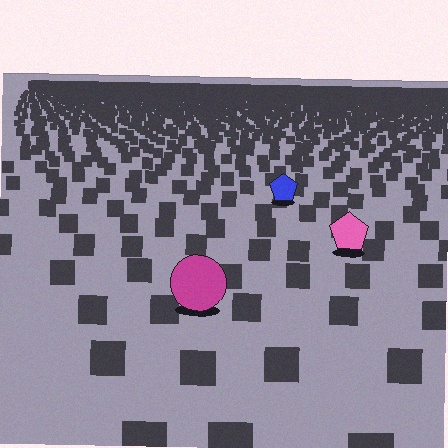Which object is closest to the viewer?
The magenta circle is closest. The texture marks near it are larger and more spread out.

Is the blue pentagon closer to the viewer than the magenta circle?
No. The magenta circle is closer — you can tell from the texture gradient: the ground texture is coarser near it.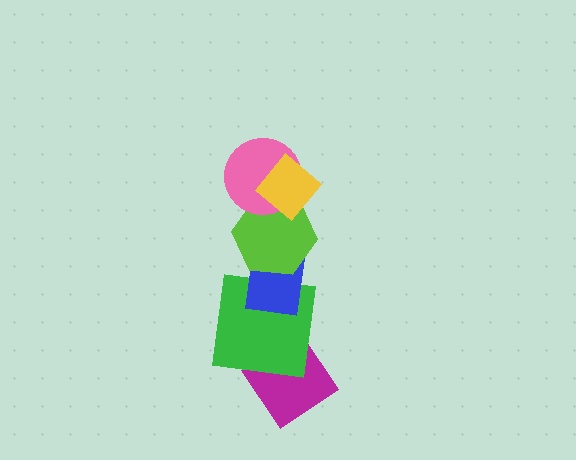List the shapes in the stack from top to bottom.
From top to bottom: the yellow diamond, the pink circle, the lime hexagon, the blue rectangle, the green square, the magenta diamond.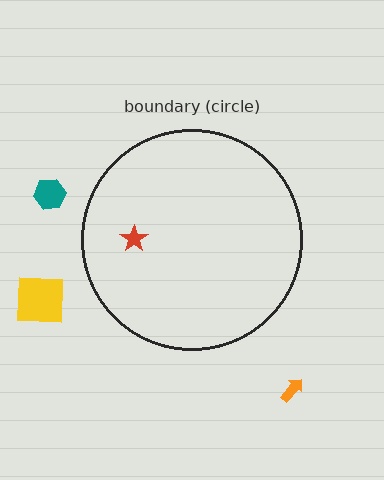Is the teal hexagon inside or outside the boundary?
Outside.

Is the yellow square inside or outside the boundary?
Outside.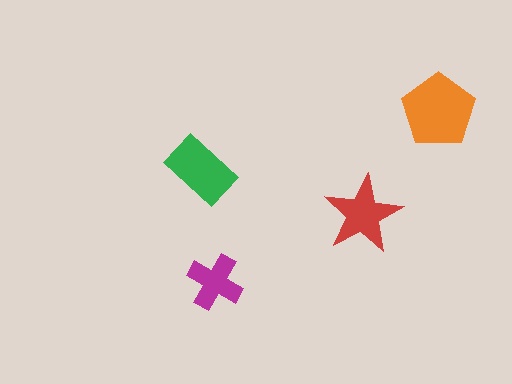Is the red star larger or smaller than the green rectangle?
Smaller.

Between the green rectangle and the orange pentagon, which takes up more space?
The orange pentagon.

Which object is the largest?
The orange pentagon.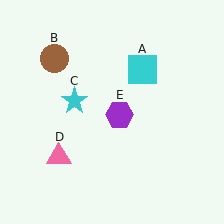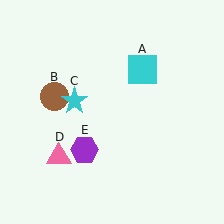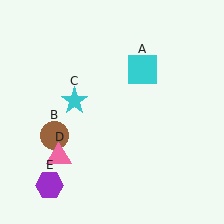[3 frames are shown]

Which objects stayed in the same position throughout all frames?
Cyan square (object A) and cyan star (object C) and pink triangle (object D) remained stationary.